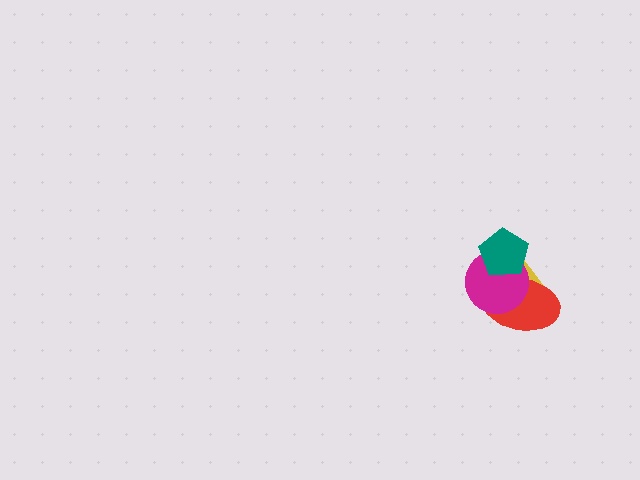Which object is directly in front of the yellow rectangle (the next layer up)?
The red ellipse is directly in front of the yellow rectangle.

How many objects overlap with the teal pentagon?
3 objects overlap with the teal pentagon.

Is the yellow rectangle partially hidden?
Yes, it is partially covered by another shape.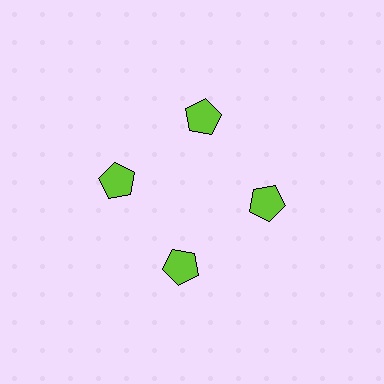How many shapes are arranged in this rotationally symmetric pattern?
There are 4 shapes, arranged in 4 groups of 1.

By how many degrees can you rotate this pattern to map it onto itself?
The pattern maps onto itself every 90 degrees of rotation.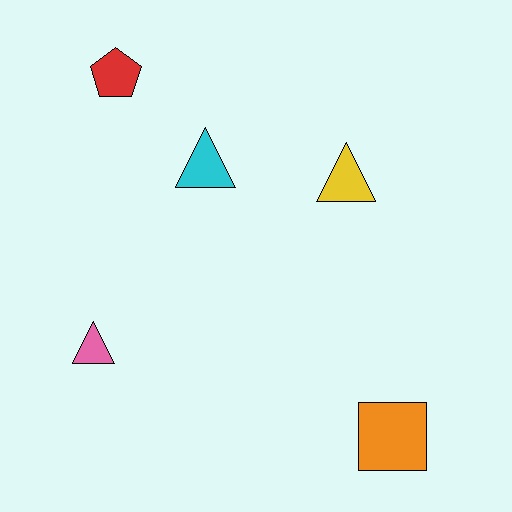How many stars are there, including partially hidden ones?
There are no stars.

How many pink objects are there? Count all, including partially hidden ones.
There is 1 pink object.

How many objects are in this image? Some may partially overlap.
There are 5 objects.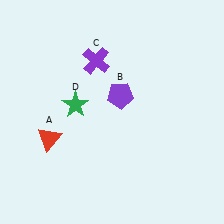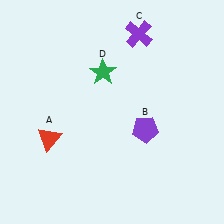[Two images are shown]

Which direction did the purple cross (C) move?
The purple cross (C) moved right.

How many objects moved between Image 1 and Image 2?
3 objects moved between the two images.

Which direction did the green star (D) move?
The green star (D) moved up.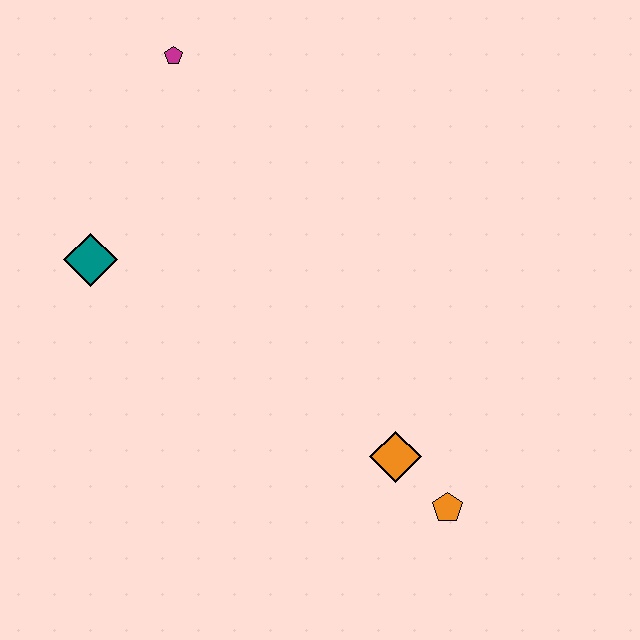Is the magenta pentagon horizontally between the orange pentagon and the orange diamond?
No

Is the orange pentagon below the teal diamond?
Yes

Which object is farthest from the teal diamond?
The orange pentagon is farthest from the teal diamond.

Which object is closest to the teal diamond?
The magenta pentagon is closest to the teal diamond.